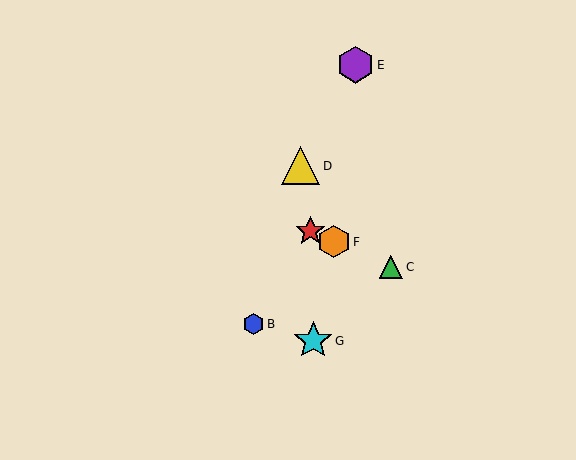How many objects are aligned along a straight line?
3 objects (A, C, F) are aligned along a straight line.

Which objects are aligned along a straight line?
Objects A, C, F are aligned along a straight line.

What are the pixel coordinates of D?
Object D is at (301, 166).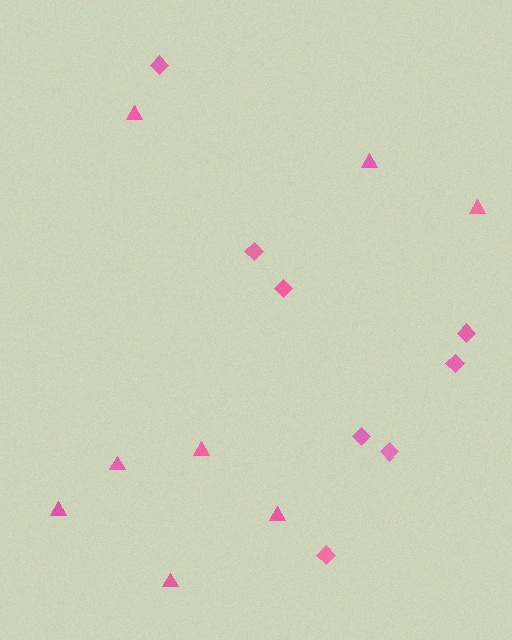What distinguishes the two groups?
There are 2 groups: one group of diamonds (8) and one group of triangles (8).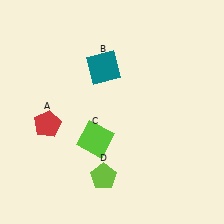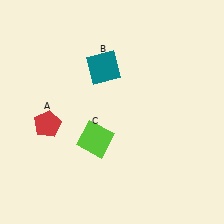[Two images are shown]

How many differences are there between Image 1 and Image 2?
There is 1 difference between the two images.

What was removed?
The lime pentagon (D) was removed in Image 2.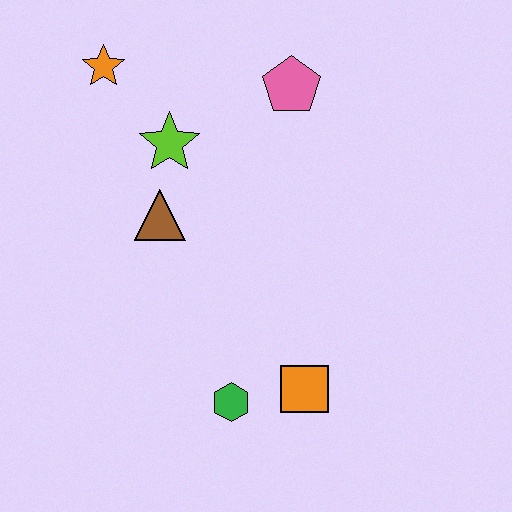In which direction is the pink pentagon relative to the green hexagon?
The pink pentagon is above the green hexagon.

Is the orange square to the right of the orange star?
Yes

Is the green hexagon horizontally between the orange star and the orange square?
Yes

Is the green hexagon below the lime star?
Yes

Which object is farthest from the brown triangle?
The orange square is farthest from the brown triangle.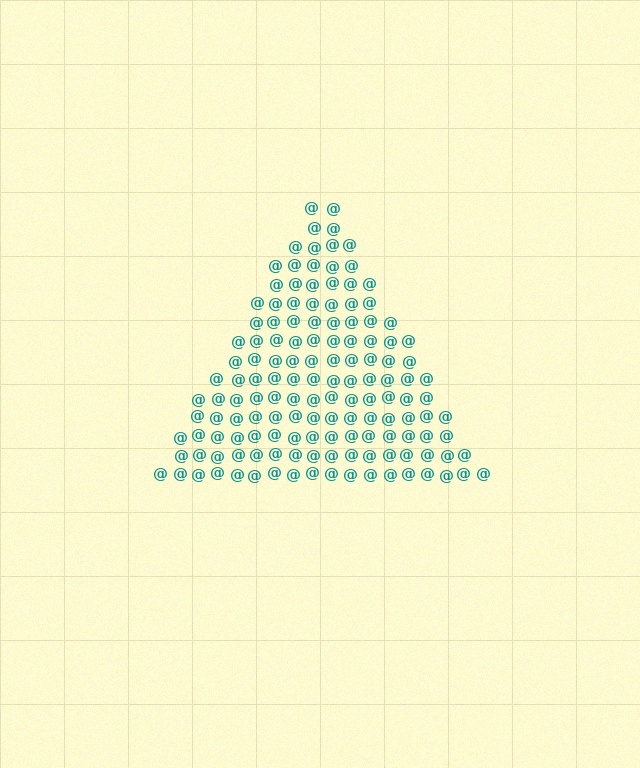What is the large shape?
The large shape is a triangle.